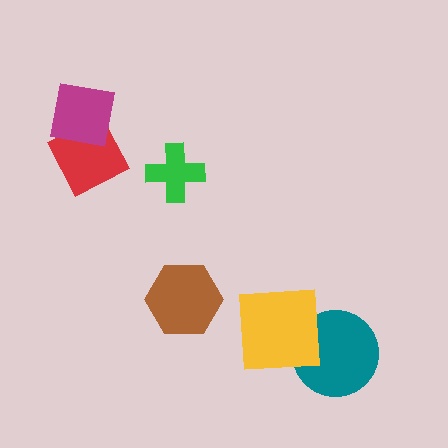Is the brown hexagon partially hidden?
No, no other shape covers it.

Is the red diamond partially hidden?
Yes, it is partially covered by another shape.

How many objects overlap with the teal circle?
1 object overlaps with the teal circle.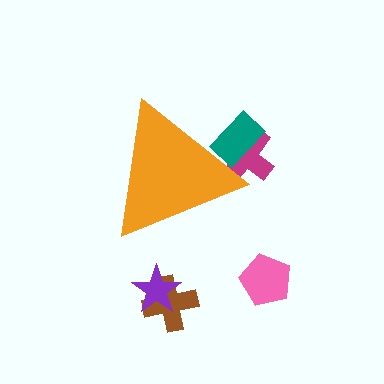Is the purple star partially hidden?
No, the purple star is fully visible.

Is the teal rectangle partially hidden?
Yes, the teal rectangle is partially hidden behind the orange triangle.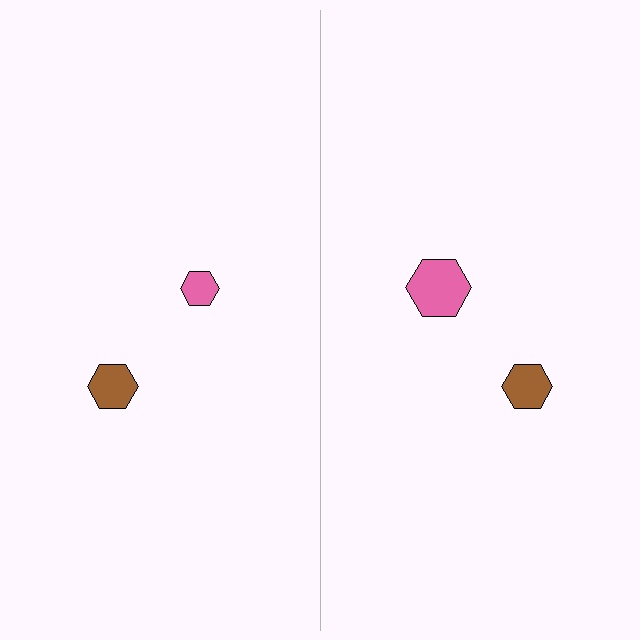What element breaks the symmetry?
The pink hexagon on the right side has a different size than its mirror counterpart.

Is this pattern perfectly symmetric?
No, the pattern is not perfectly symmetric. The pink hexagon on the right side has a different size than its mirror counterpart.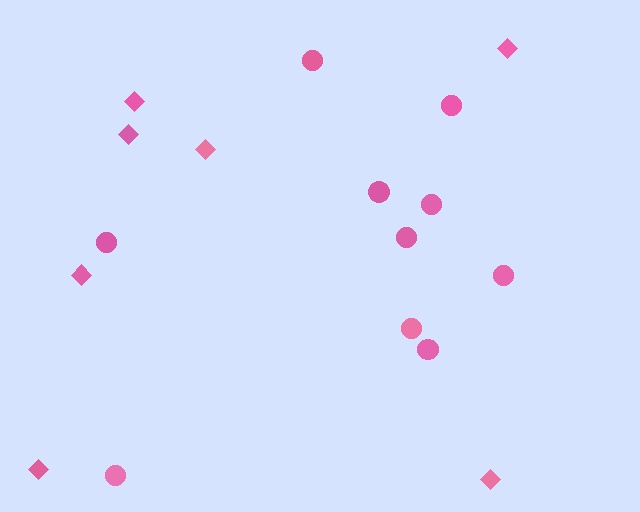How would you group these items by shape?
There are 2 groups: one group of diamonds (7) and one group of circles (10).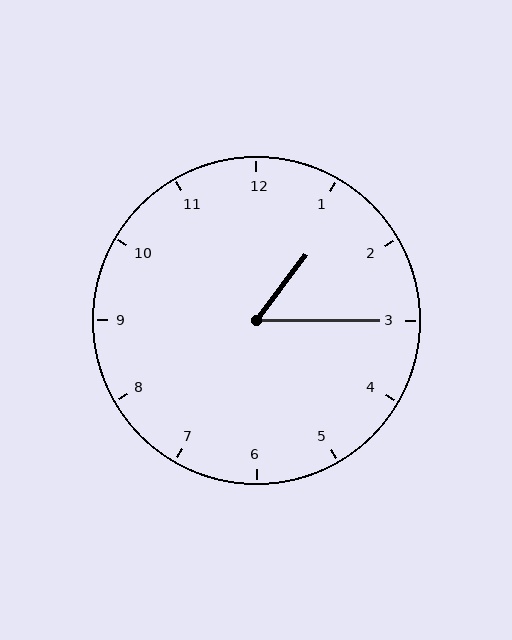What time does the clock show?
1:15.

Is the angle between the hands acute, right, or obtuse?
It is acute.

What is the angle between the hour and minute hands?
Approximately 52 degrees.